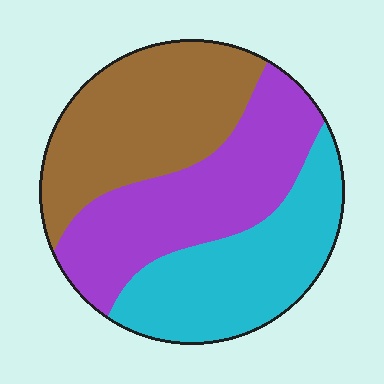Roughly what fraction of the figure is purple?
Purple takes up about one third (1/3) of the figure.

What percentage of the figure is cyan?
Cyan covers 31% of the figure.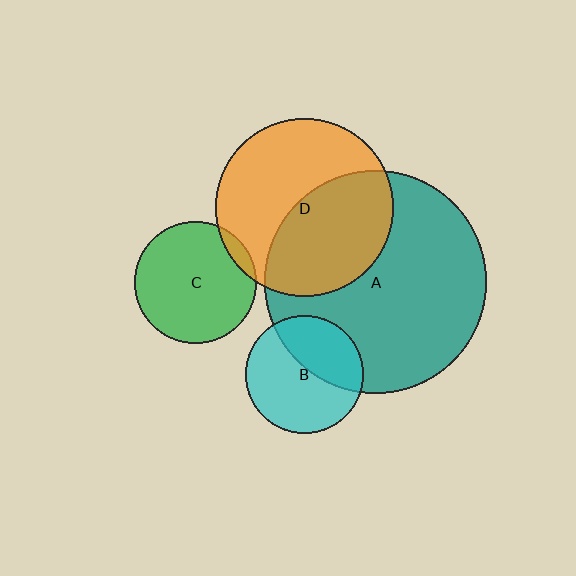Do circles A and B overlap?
Yes.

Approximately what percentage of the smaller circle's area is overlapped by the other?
Approximately 40%.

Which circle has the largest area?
Circle A (teal).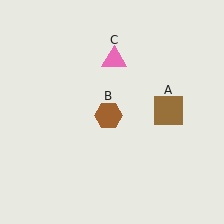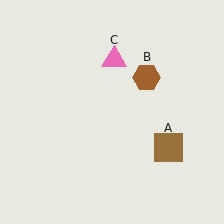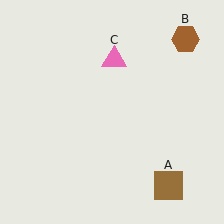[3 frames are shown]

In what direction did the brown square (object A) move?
The brown square (object A) moved down.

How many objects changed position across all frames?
2 objects changed position: brown square (object A), brown hexagon (object B).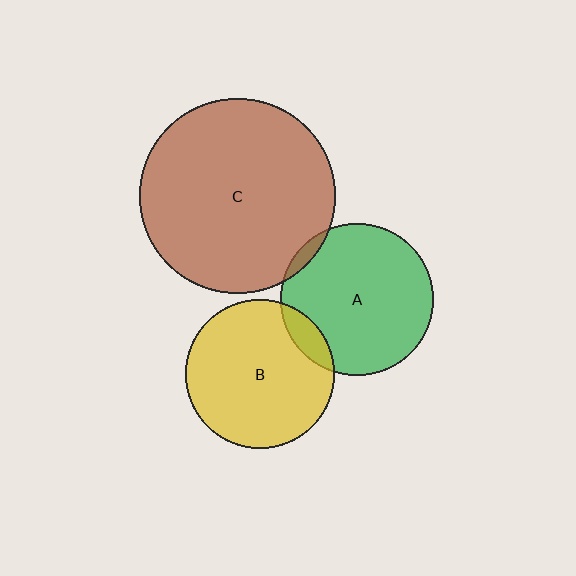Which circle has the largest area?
Circle C (brown).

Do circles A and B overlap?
Yes.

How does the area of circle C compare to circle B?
Approximately 1.7 times.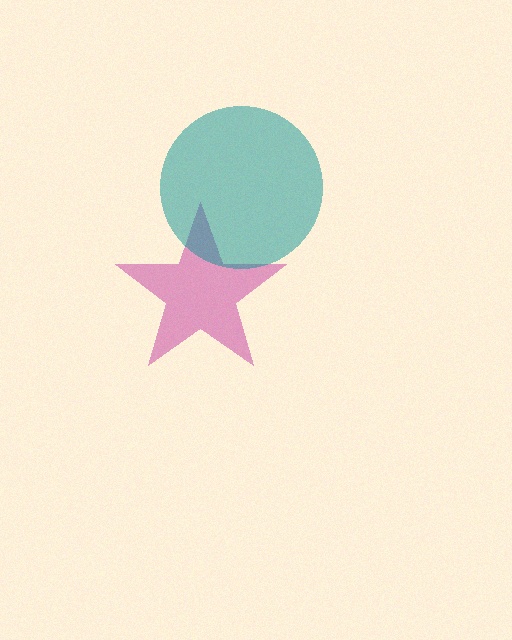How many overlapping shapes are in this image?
There are 2 overlapping shapes in the image.